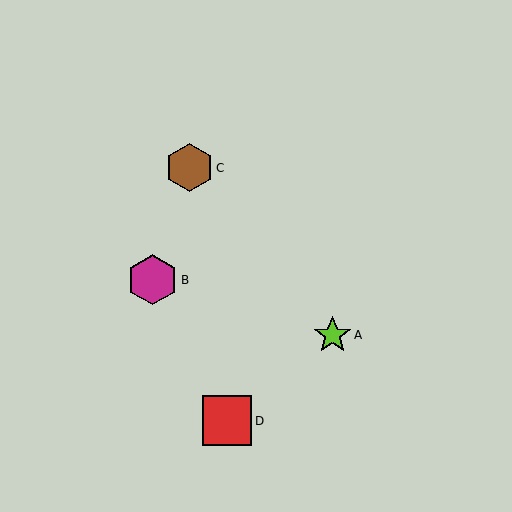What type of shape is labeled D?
Shape D is a red square.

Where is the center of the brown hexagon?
The center of the brown hexagon is at (190, 168).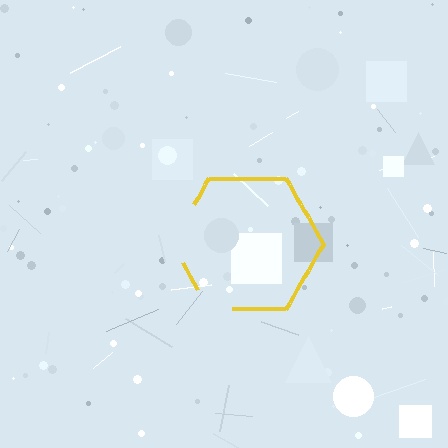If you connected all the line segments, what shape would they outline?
They would outline a hexagon.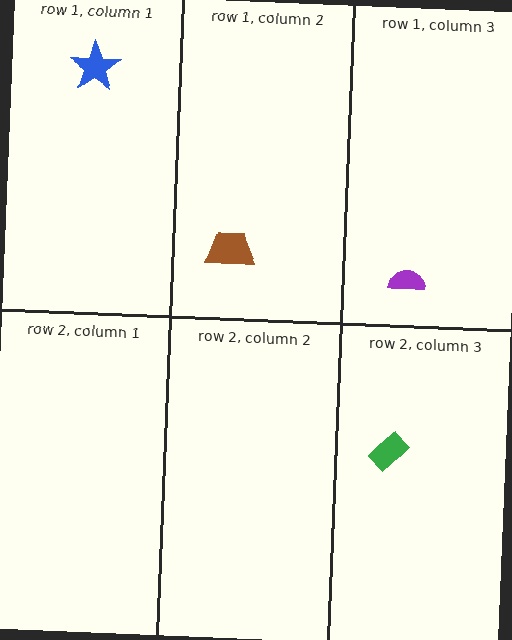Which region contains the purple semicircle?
The row 1, column 3 region.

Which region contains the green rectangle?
The row 2, column 3 region.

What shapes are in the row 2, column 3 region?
The green rectangle.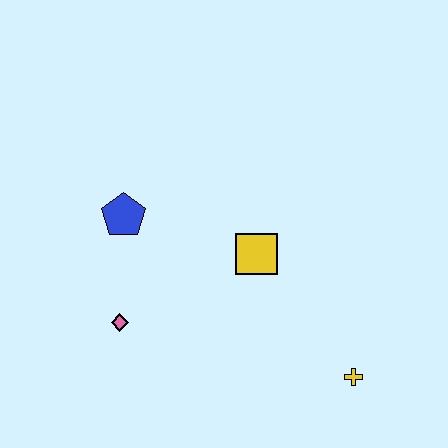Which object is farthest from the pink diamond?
The yellow cross is farthest from the pink diamond.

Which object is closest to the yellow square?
The blue pentagon is closest to the yellow square.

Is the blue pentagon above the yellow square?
Yes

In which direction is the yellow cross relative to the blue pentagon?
The yellow cross is to the right of the blue pentagon.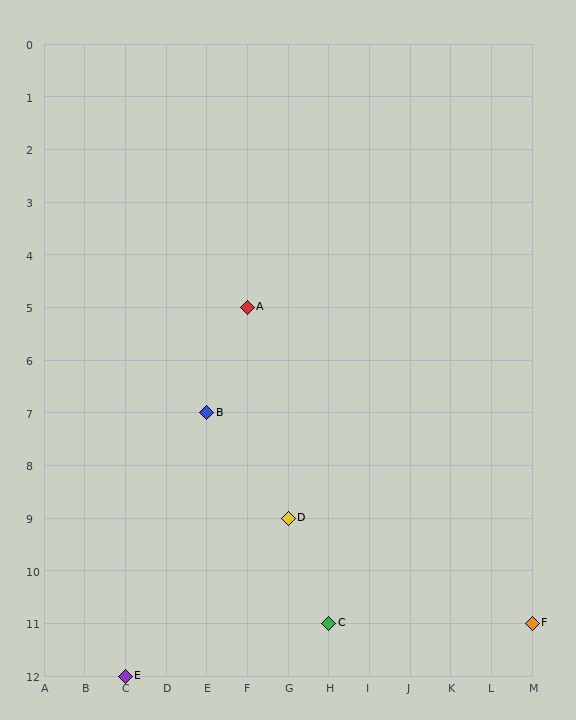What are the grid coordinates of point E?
Point E is at grid coordinates (C, 12).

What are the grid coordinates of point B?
Point B is at grid coordinates (E, 7).